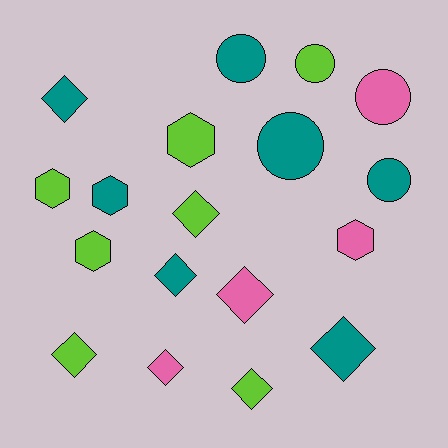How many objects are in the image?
There are 18 objects.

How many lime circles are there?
There is 1 lime circle.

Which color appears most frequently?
Lime, with 7 objects.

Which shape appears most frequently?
Diamond, with 8 objects.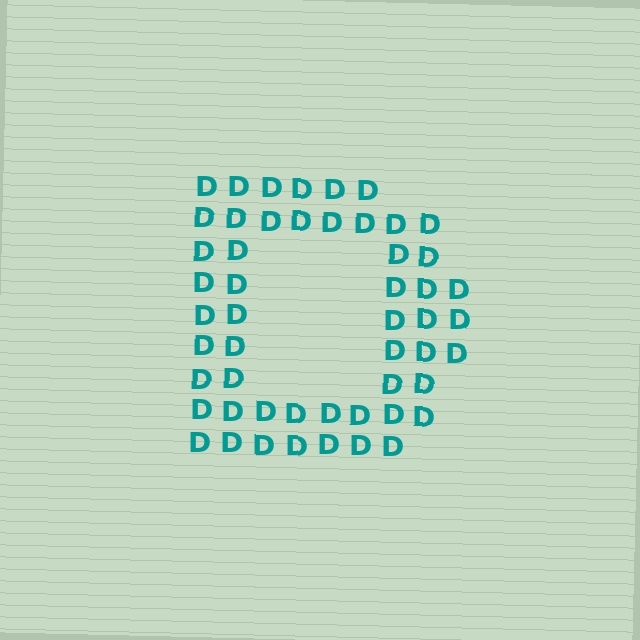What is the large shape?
The large shape is the letter D.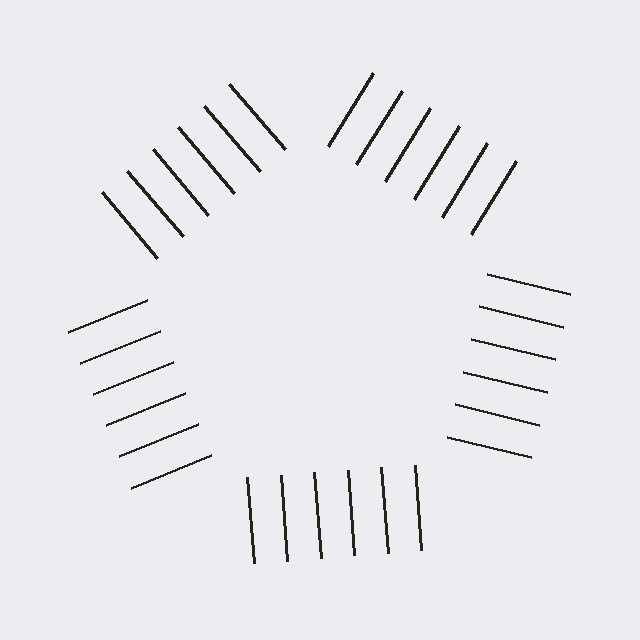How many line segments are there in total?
30 — 6 along each of the 5 edges.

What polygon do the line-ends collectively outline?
An illusory pentagon — the line segments terminate on its edges but no continuous stroke is drawn.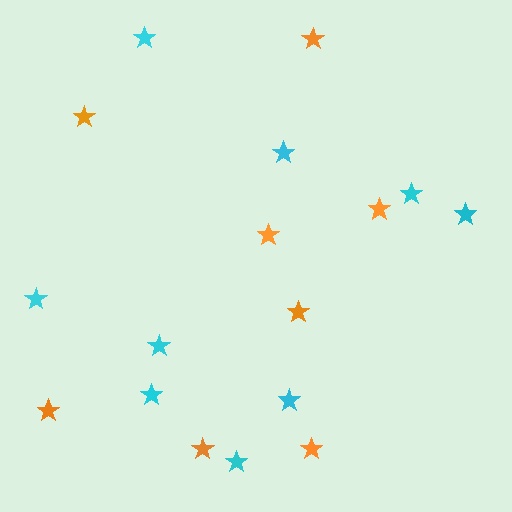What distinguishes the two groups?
There are 2 groups: one group of orange stars (8) and one group of cyan stars (9).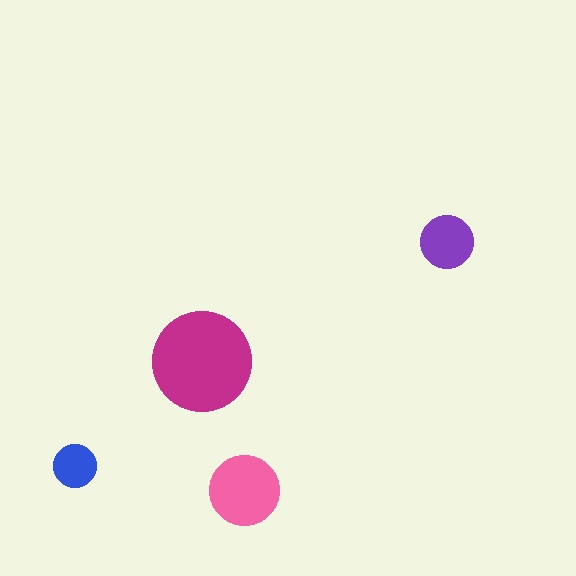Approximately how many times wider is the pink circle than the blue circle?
About 1.5 times wider.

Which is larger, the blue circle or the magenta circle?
The magenta one.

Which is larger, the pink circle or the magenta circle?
The magenta one.